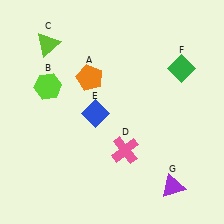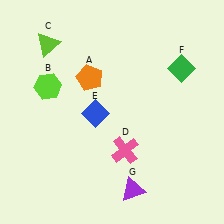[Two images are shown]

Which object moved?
The purple triangle (G) moved left.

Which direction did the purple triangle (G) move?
The purple triangle (G) moved left.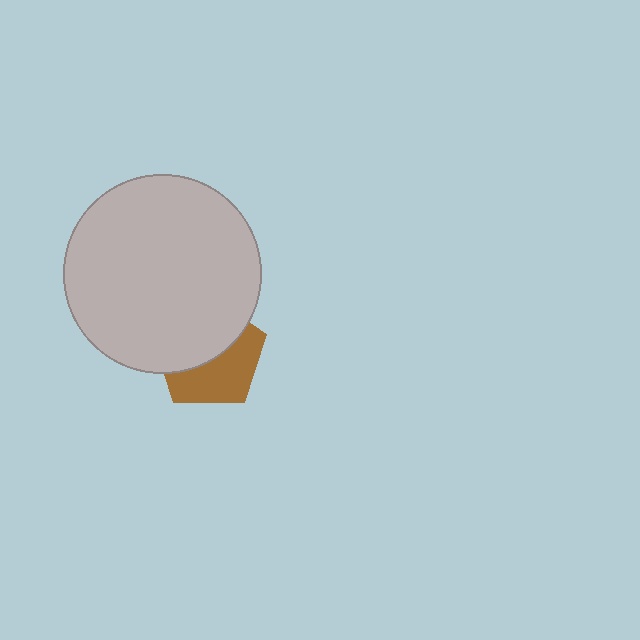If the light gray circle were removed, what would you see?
You would see the complete brown pentagon.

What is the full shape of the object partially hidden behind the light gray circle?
The partially hidden object is a brown pentagon.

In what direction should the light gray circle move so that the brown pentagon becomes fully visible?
The light gray circle should move up. That is the shortest direction to clear the overlap and leave the brown pentagon fully visible.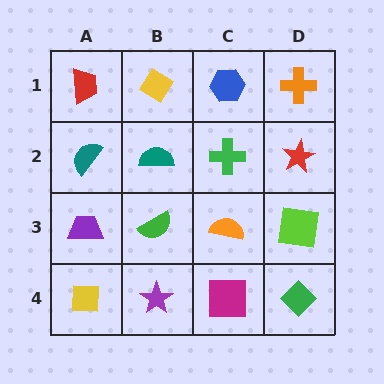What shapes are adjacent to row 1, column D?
A red star (row 2, column D), a blue hexagon (row 1, column C).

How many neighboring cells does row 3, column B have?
4.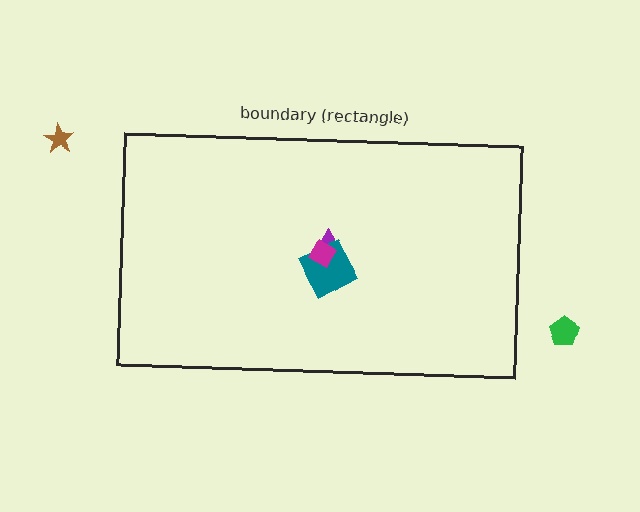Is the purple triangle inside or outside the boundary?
Inside.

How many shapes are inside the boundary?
3 inside, 2 outside.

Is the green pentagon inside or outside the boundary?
Outside.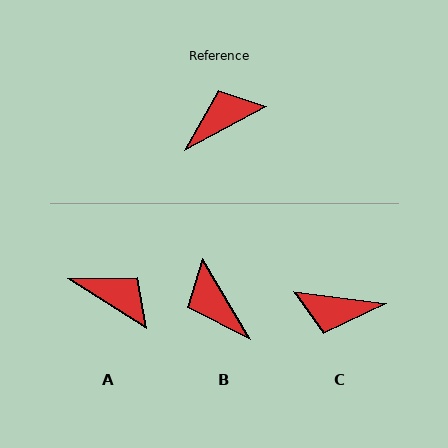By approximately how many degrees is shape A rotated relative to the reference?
Approximately 60 degrees clockwise.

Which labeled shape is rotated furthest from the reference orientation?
C, about 144 degrees away.